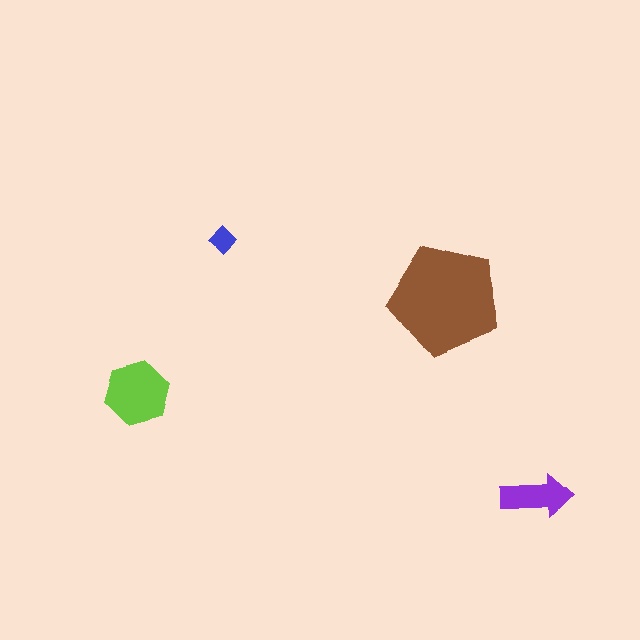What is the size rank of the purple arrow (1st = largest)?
3rd.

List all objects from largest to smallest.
The brown pentagon, the lime hexagon, the purple arrow, the blue diamond.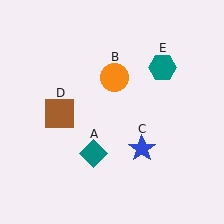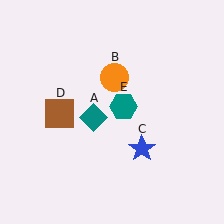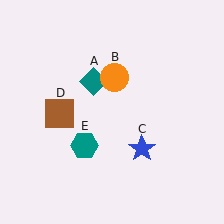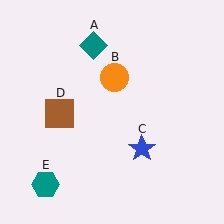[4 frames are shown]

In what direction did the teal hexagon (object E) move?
The teal hexagon (object E) moved down and to the left.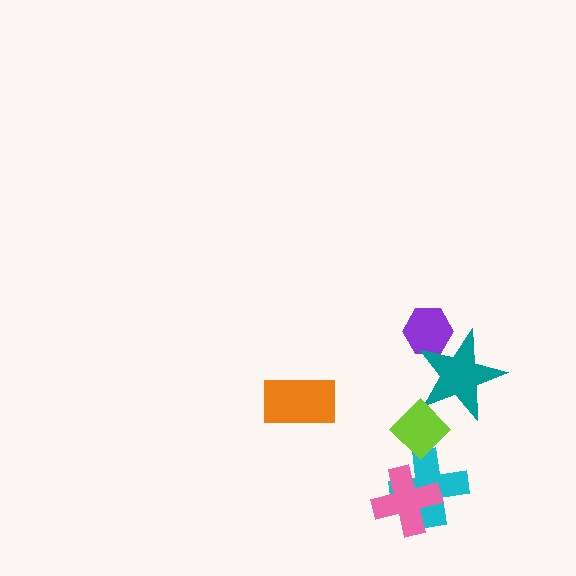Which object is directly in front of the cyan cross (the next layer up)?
The pink cross is directly in front of the cyan cross.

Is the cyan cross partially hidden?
Yes, it is partially covered by another shape.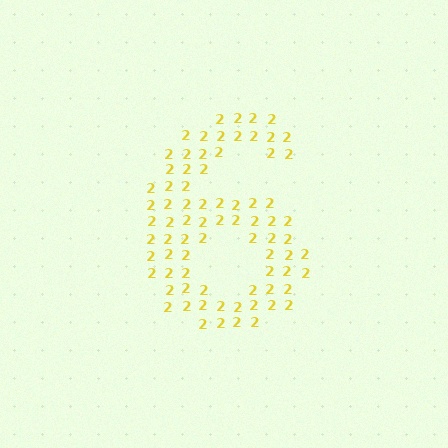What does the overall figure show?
The overall figure shows the digit 6.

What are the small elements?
The small elements are digit 2's.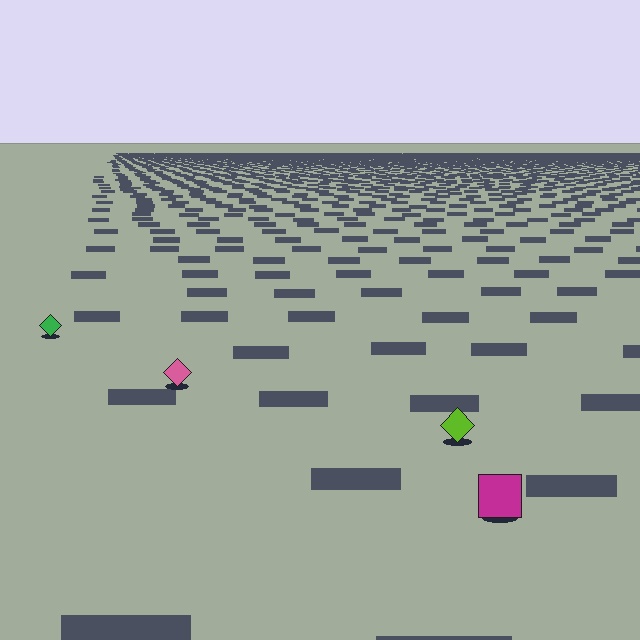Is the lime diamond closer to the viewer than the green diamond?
Yes. The lime diamond is closer — you can tell from the texture gradient: the ground texture is coarser near it.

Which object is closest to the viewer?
The magenta square is closest. The texture marks near it are larger and more spread out.